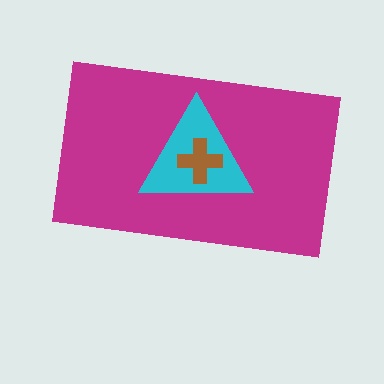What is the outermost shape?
The magenta rectangle.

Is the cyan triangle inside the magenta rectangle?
Yes.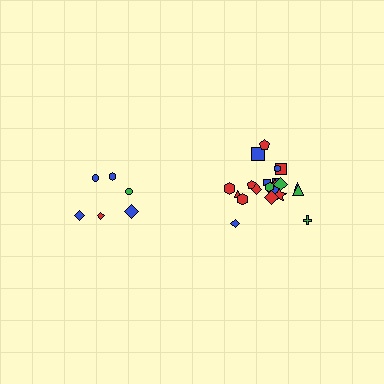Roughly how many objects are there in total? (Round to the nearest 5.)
Roughly 30 objects in total.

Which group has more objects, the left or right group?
The right group.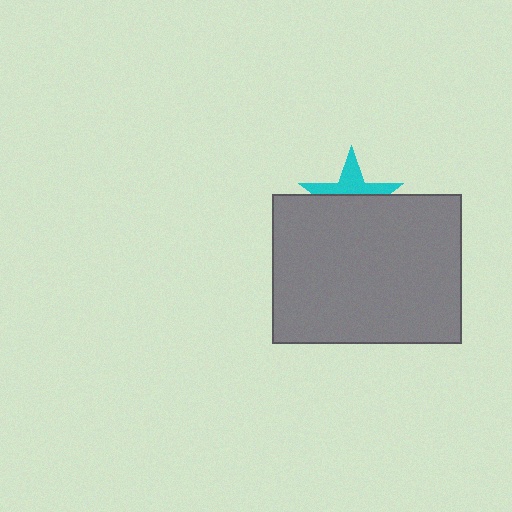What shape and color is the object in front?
The object in front is a gray rectangle.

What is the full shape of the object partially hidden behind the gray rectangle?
The partially hidden object is a cyan star.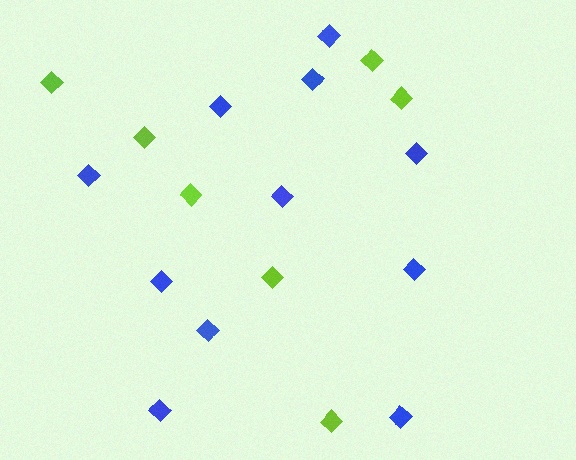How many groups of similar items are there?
There are 2 groups: one group of lime diamonds (7) and one group of blue diamonds (11).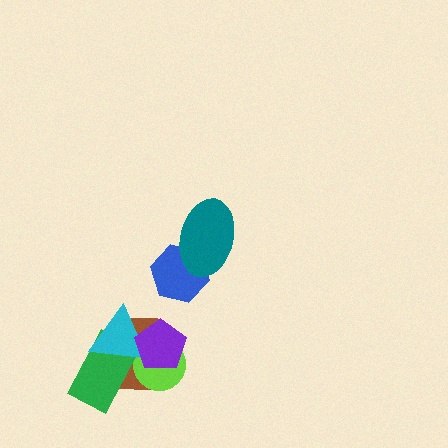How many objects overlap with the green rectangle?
3 objects overlap with the green rectangle.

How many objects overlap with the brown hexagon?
4 objects overlap with the brown hexagon.